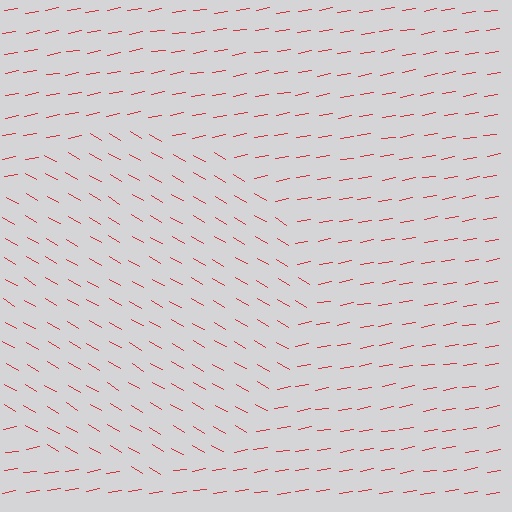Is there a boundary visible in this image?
Yes, there is a texture boundary formed by a change in line orientation.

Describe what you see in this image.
The image is filled with small red line segments. A circle region in the image has lines oriented differently from the surrounding lines, creating a visible texture boundary.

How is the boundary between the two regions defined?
The boundary is defined purely by a change in line orientation (approximately 40 degrees difference). All lines are the same color and thickness.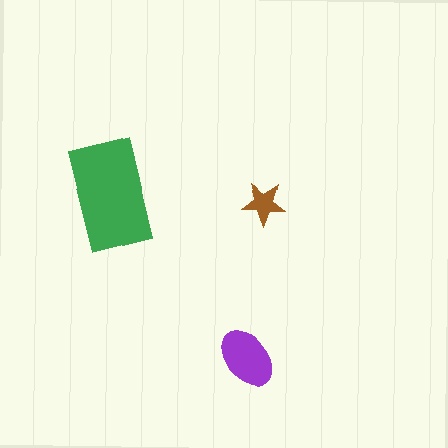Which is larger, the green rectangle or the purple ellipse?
The green rectangle.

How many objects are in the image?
There are 3 objects in the image.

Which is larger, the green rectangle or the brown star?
The green rectangle.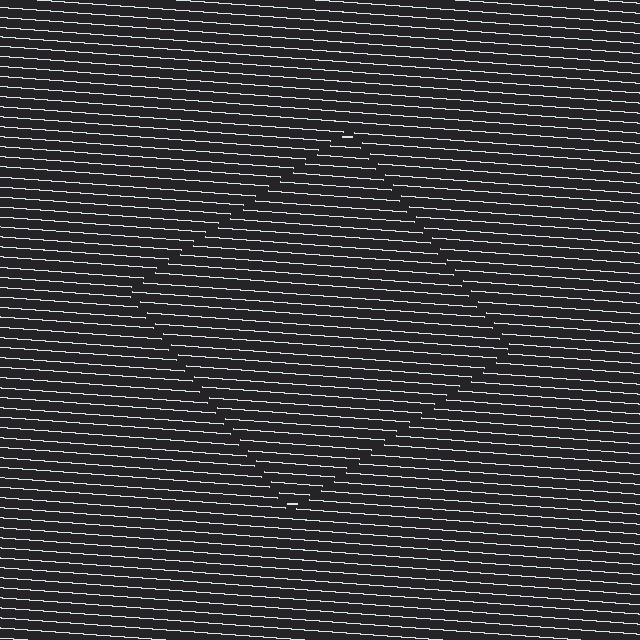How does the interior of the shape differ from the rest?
The interior of the shape contains the same grating, shifted by half a period — the contour is defined by the phase discontinuity where line-ends from the inner and outer gratings abut.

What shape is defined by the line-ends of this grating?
An illusory square. The interior of the shape contains the same grating, shifted by half a period — the contour is defined by the phase discontinuity where line-ends from the inner and outer gratings abut.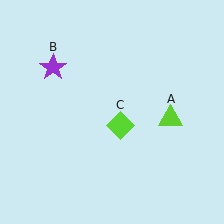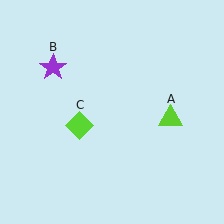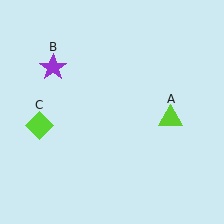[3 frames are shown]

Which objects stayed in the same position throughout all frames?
Lime triangle (object A) and purple star (object B) remained stationary.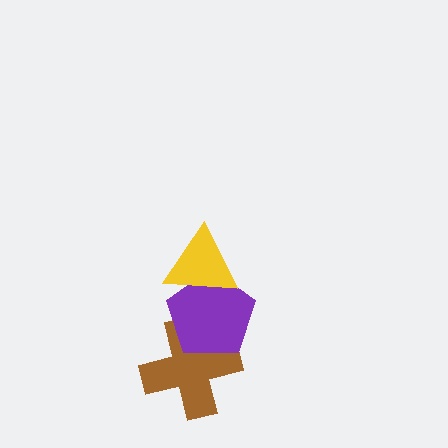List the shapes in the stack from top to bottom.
From top to bottom: the yellow triangle, the purple pentagon, the brown cross.